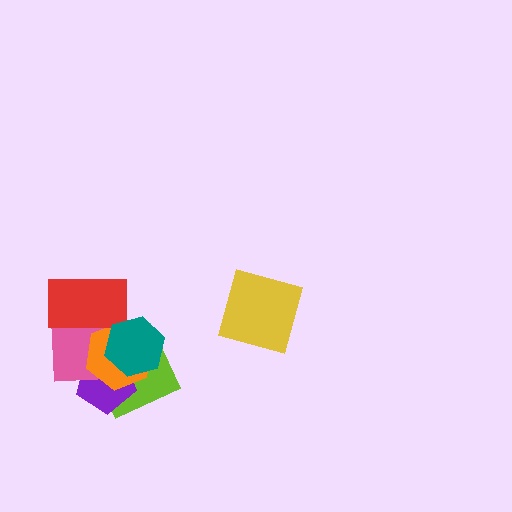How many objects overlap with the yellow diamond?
0 objects overlap with the yellow diamond.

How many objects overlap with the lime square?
4 objects overlap with the lime square.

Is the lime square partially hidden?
Yes, it is partially covered by another shape.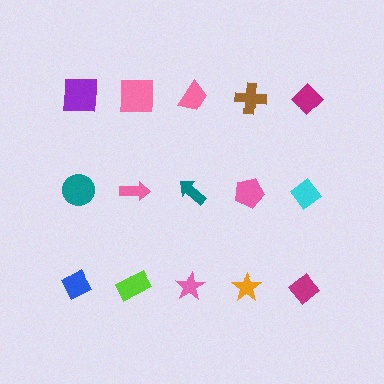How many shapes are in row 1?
5 shapes.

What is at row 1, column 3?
A pink trapezoid.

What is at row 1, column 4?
A brown cross.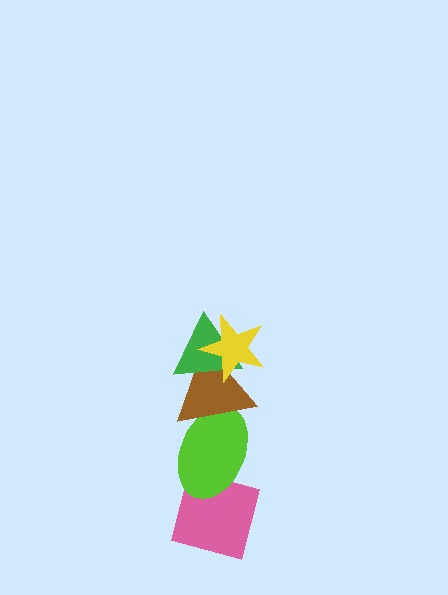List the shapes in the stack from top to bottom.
From top to bottom: the yellow star, the green triangle, the brown triangle, the lime ellipse, the pink square.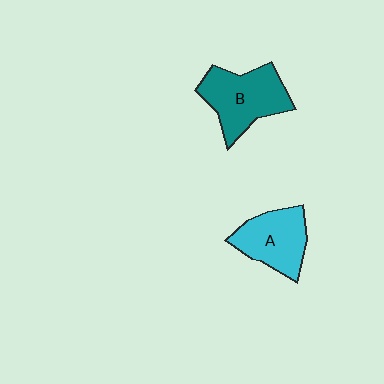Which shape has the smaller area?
Shape A (cyan).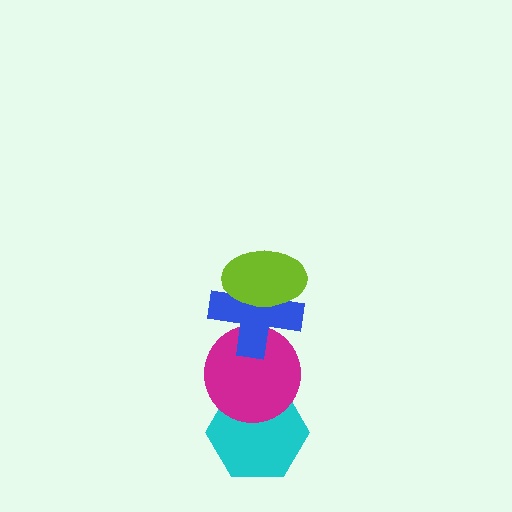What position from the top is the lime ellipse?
The lime ellipse is 1st from the top.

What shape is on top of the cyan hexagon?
The magenta circle is on top of the cyan hexagon.